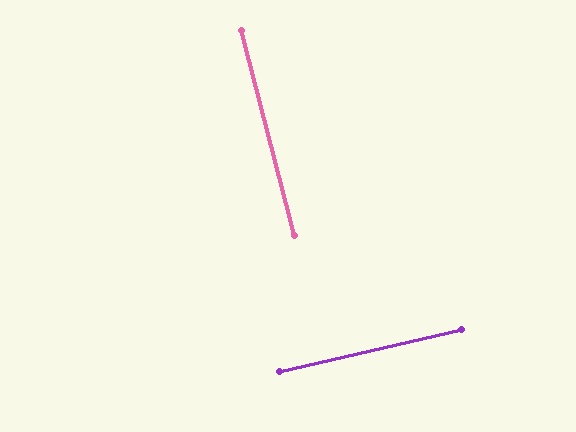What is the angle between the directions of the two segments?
Approximately 89 degrees.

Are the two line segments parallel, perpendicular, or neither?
Perpendicular — they meet at approximately 89°.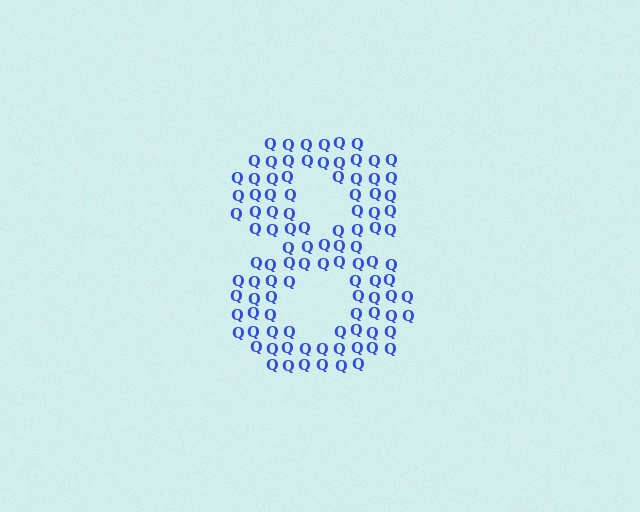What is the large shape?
The large shape is the digit 8.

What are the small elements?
The small elements are letter Q's.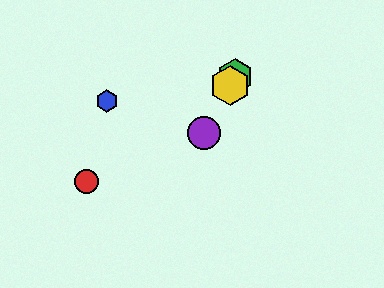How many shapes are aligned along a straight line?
3 shapes (the green hexagon, the yellow hexagon, the purple circle) are aligned along a straight line.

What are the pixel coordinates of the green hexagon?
The green hexagon is at (235, 76).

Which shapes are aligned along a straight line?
The green hexagon, the yellow hexagon, the purple circle are aligned along a straight line.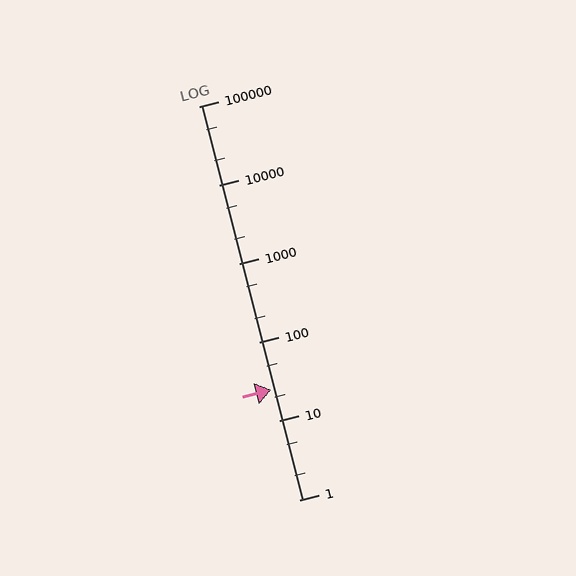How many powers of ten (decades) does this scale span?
The scale spans 5 decades, from 1 to 100000.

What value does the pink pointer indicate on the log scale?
The pointer indicates approximately 25.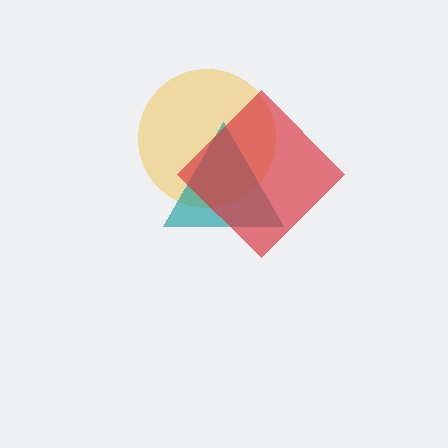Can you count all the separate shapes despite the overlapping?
Yes, there are 3 separate shapes.